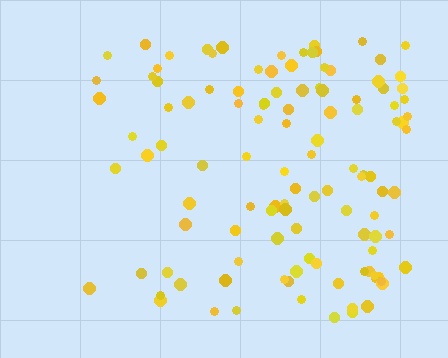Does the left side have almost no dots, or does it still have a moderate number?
Still a moderate number, just noticeably fewer than the right.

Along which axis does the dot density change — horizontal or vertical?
Horizontal.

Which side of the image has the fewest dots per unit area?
The left.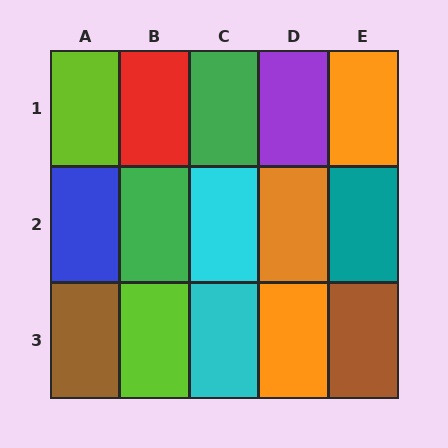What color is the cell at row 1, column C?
Green.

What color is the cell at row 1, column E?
Orange.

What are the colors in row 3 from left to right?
Brown, lime, cyan, orange, brown.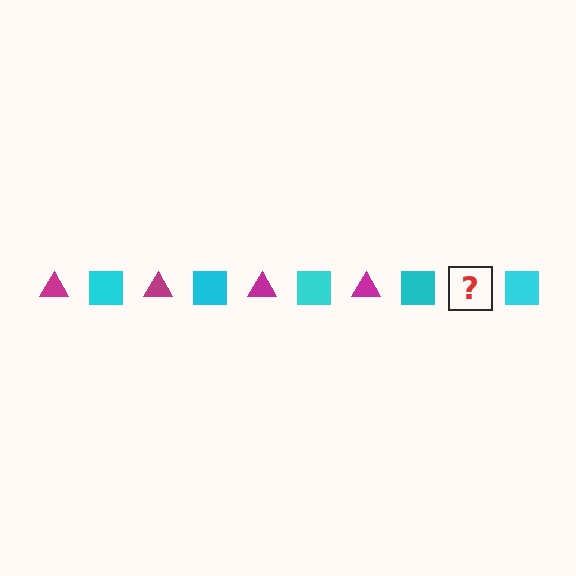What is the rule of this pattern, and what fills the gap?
The rule is that the pattern alternates between magenta triangle and cyan square. The gap should be filled with a magenta triangle.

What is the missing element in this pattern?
The missing element is a magenta triangle.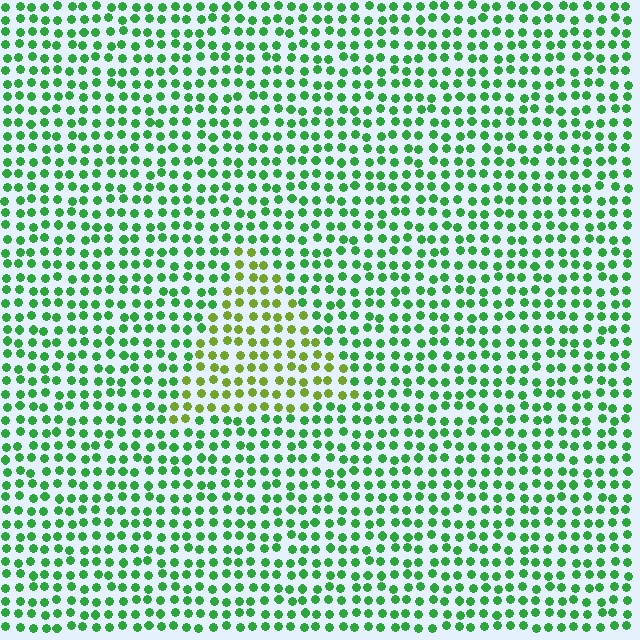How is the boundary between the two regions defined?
The boundary is defined purely by a slight shift in hue (about 42 degrees). Spacing, size, and orientation are identical on both sides.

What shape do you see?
I see a triangle.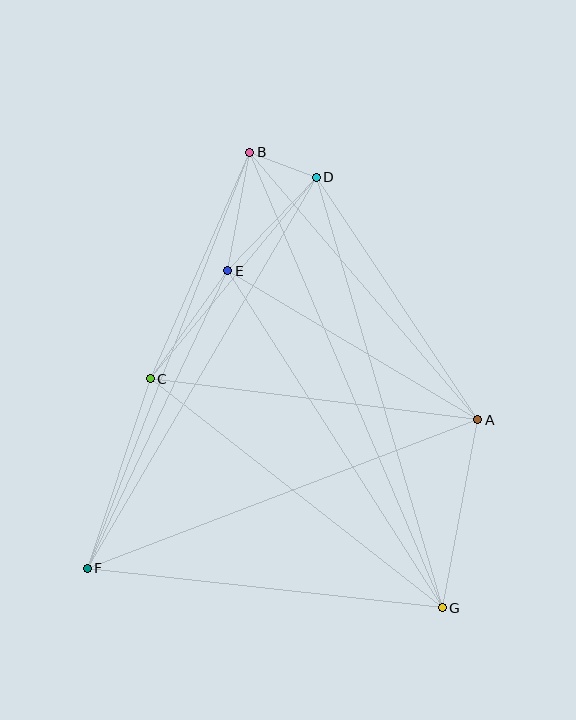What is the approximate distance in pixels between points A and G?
The distance between A and G is approximately 191 pixels.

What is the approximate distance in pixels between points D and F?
The distance between D and F is approximately 453 pixels.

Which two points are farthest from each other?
Points B and G are farthest from each other.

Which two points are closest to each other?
Points B and D are closest to each other.